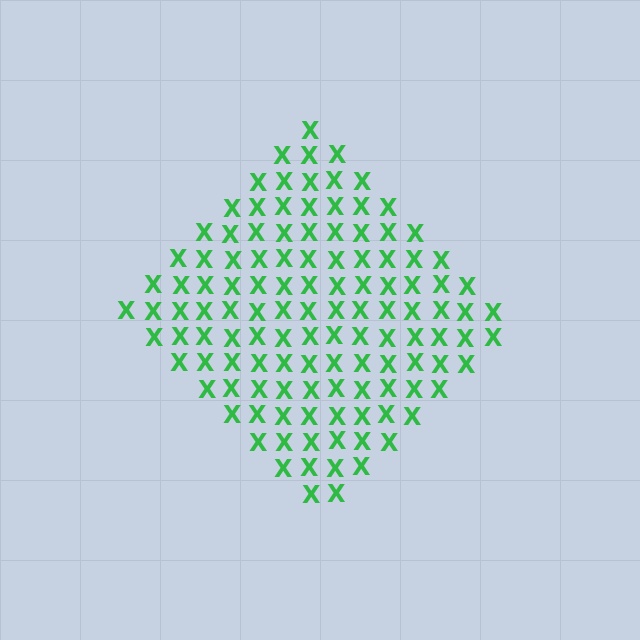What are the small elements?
The small elements are letter X's.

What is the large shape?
The large shape is a diamond.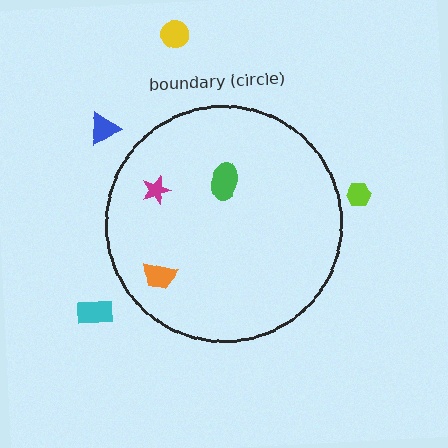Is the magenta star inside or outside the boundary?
Inside.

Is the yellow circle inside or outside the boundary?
Outside.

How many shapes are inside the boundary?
3 inside, 4 outside.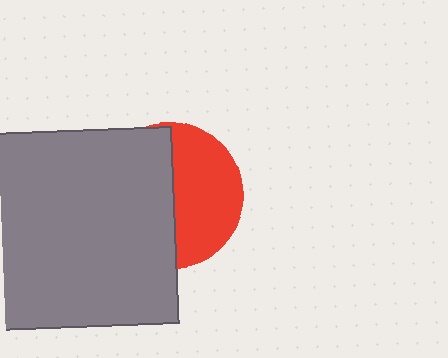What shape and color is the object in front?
The object in front is a gray square.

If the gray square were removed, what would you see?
You would see the complete red circle.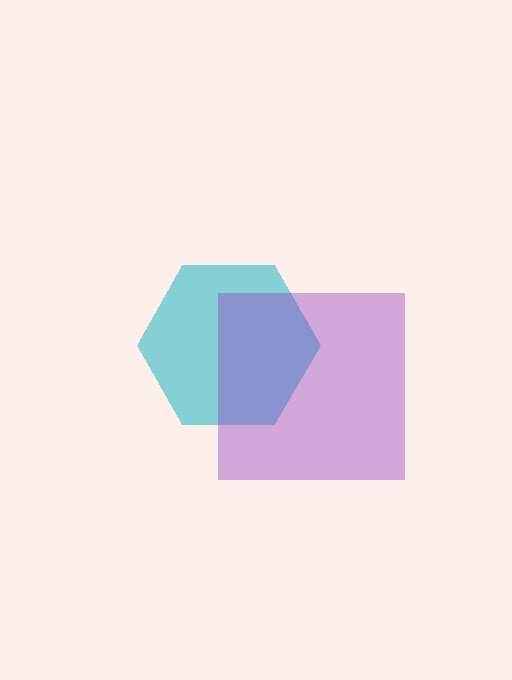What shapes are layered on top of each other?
The layered shapes are: a cyan hexagon, a purple square.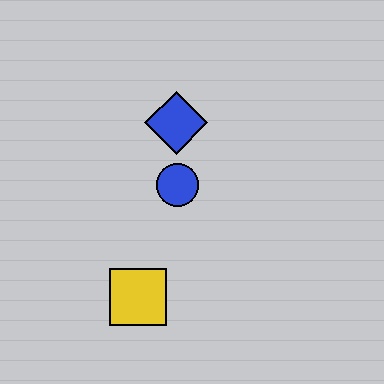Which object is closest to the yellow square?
The blue circle is closest to the yellow square.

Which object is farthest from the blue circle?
The yellow square is farthest from the blue circle.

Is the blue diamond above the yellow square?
Yes